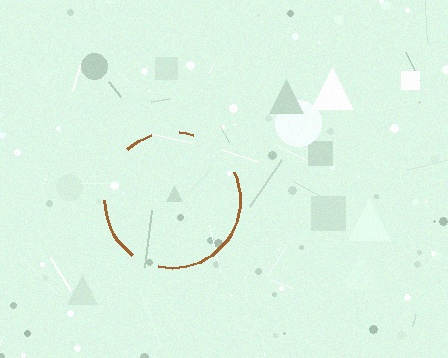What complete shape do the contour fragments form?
The contour fragments form a circle.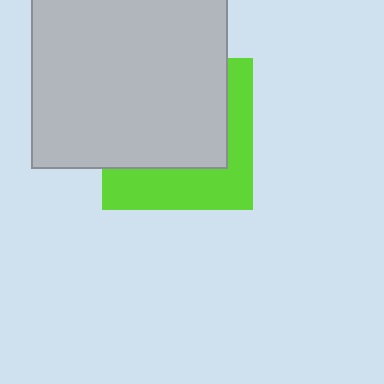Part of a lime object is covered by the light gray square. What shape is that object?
It is a square.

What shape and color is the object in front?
The object in front is a light gray square.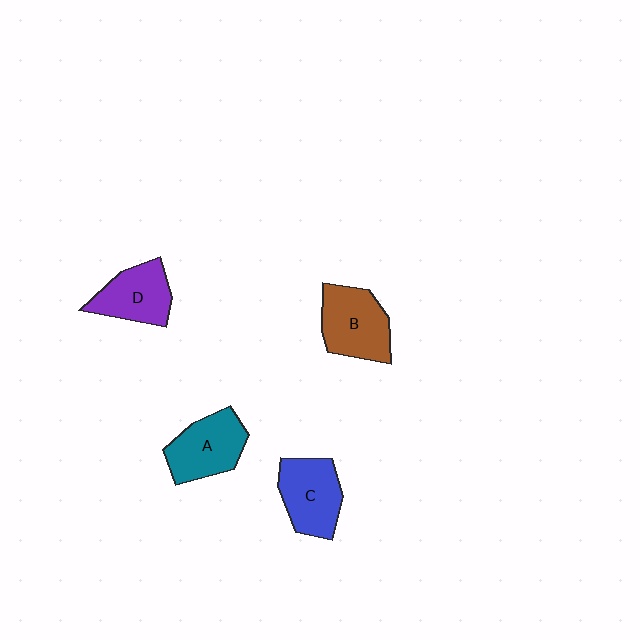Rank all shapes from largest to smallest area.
From largest to smallest: B (brown), C (blue), A (teal), D (purple).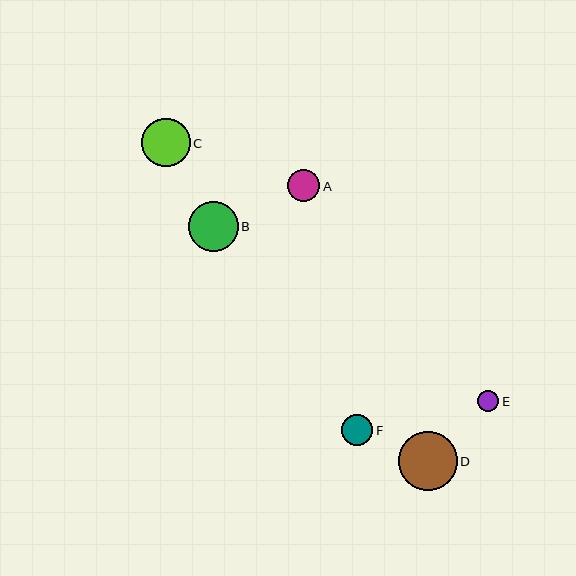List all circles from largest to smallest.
From largest to smallest: D, B, C, A, F, E.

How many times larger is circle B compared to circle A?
Circle B is approximately 1.6 times the size of circle A.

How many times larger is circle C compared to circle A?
Circle C is approximately 1.5 times the size of circle A.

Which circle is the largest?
Circle D is the largest with a size of approximately 59 pixels.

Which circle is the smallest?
Circle E is the smallest with a size of approximately 21 pixels.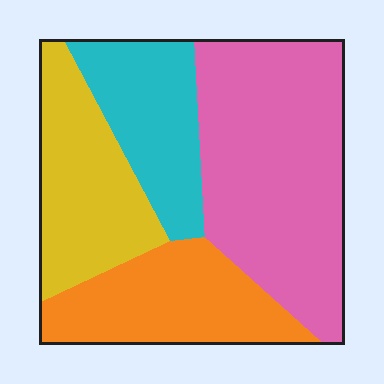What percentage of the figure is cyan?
Cyan covers 18% of the figure.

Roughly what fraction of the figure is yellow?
Yellow takes up about one fifth (1/5) of the figure.